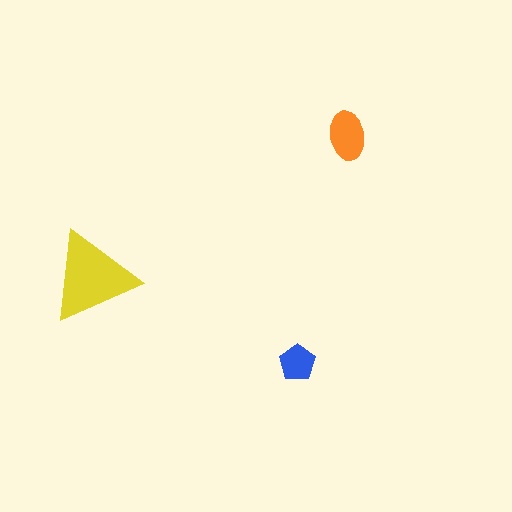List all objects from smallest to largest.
The blue pentagon, the orange ellipse, the yellow triangle.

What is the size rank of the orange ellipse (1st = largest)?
2nd.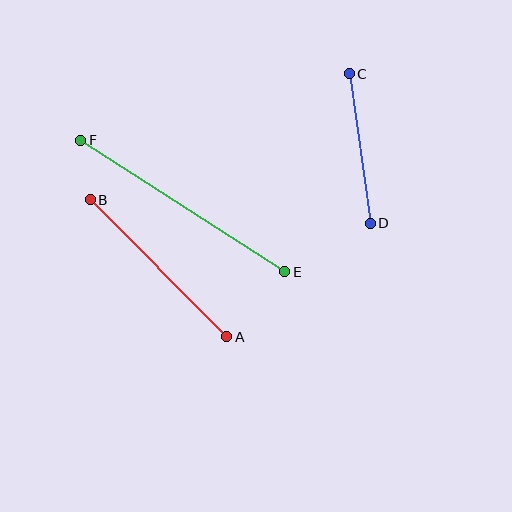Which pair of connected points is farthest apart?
Points E and F are farthest apart.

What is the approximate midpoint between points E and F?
The midpoint is at approximately (183, 206) pixels.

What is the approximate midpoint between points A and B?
The midpoint is at approximately (159, 268) pixels.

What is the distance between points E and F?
The distance is approximately 242 pixels.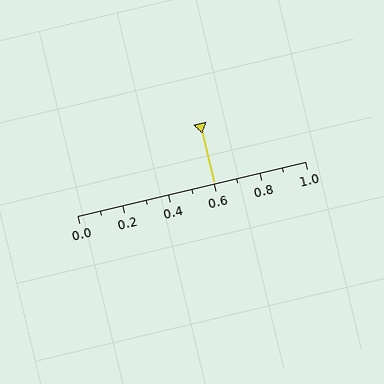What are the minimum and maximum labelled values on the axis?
The axis runs from 0.0 to 1.0.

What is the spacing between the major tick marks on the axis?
The major ticks are spaced 0.2 apart.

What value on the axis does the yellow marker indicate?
The marker indicates approximately 0.6.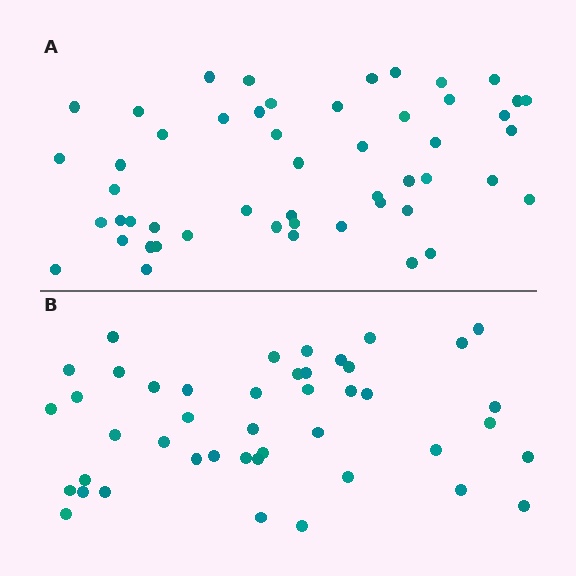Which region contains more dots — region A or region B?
Region A (the top region) has more dots.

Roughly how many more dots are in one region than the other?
Region A has roughly 8 or so more dots than region B.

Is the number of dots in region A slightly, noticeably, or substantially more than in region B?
Region A has only slightly more — the two regions are fairly close. The ratio is roughly 1.2 to 1.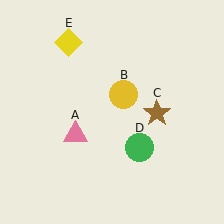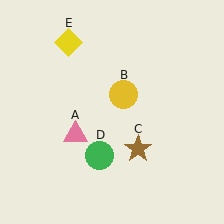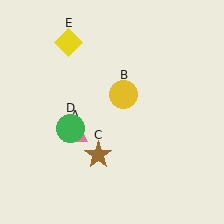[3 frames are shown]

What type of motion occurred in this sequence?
The brown star (object C), green circle (object D) rotated clockwise around the center of the scene.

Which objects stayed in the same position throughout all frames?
Pink triangle (object A) and yellow circle (object B) and yellow diamond (object E) remained stationary.